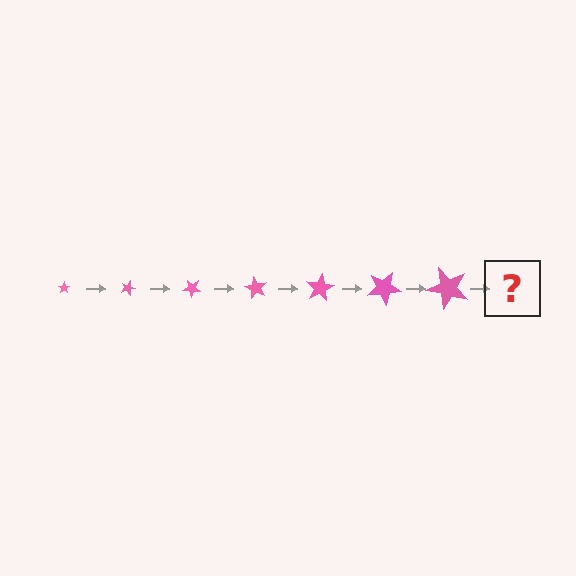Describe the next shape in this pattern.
It should be a star, larger than the previous one and rotated 140 degrees from the start.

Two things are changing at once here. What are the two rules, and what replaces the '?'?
The two rules are that the star grows larger each step and it rotates 20 degrees each step. The '?' should be a star, larger than the previous one and rotated 140 degrees from the start.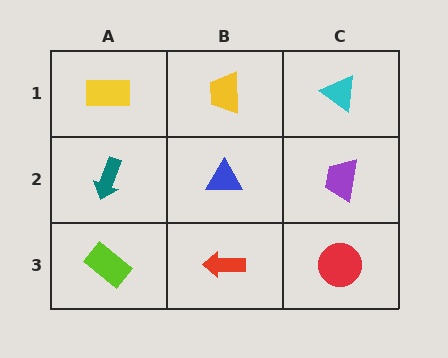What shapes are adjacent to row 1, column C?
A purple trapezoid (row 2, column C), a yellow trapezoid (row 1, column B).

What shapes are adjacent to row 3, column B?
A blue triangle (row 2, column B), a lime rectangle (row 3, column A), a red circle (row 3, column C).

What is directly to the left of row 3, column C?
A red arrow.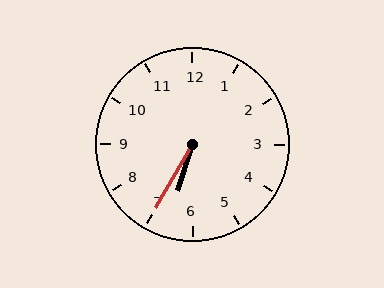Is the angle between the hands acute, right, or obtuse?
It is acute.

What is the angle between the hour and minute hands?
Approximately 12 degrees.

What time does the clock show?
6:35.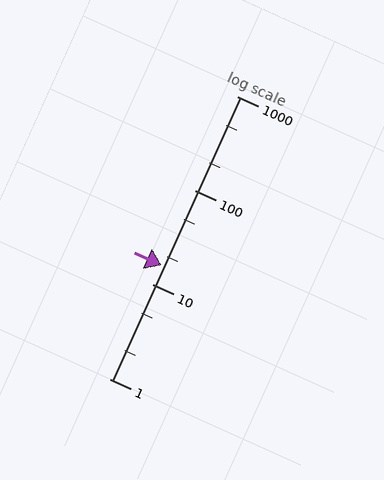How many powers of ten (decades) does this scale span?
The scale spans 3 decades, from 1 to 1000.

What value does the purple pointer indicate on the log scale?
The pointer indicates approximately 16.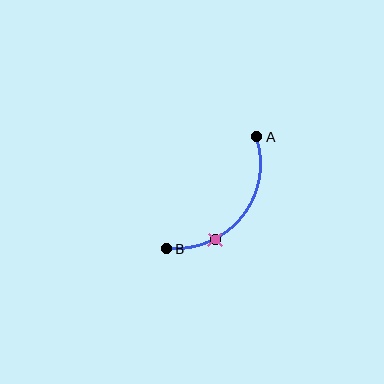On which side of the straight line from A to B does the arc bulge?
The arc bulges below and to the right of the straight line connecting A and B.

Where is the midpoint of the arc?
The arc midpoint is the point on the curve farthest from the straight line joining A and B. It sits below and to the right of that line.